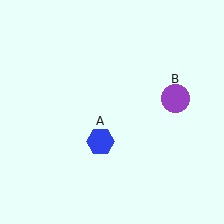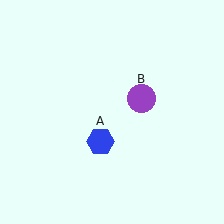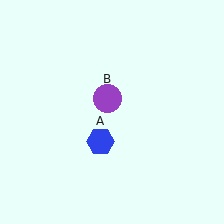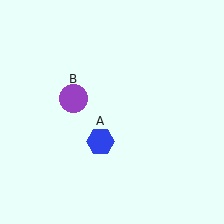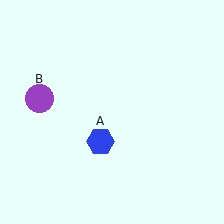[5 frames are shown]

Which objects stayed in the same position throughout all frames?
Blue hexagon (object A) remained stationary.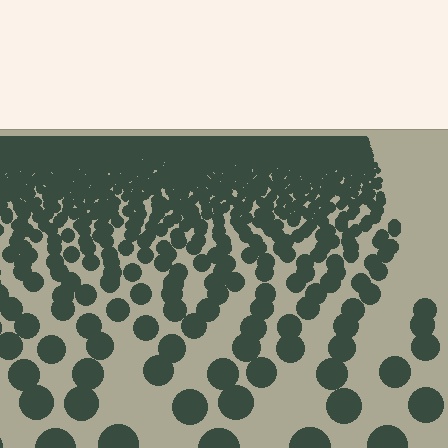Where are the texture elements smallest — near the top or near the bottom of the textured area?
Near the top.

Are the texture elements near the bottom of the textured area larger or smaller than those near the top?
Larger. Near the bottom, elements are closer to the viewer and appear at a bigger on-screen size.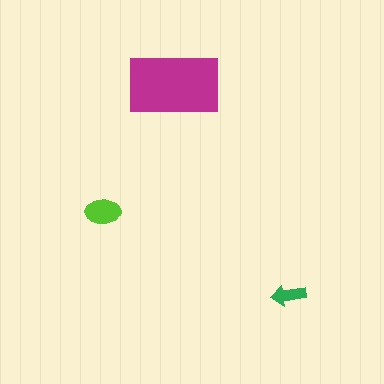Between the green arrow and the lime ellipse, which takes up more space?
The lime ellipse.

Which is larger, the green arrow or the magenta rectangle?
The magenta rectangle.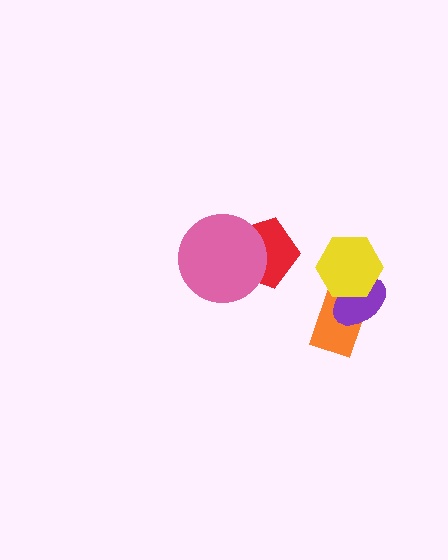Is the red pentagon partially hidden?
Yes, it is partially covered by another shape.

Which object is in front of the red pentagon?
The pink circle is in front of the red pentagon.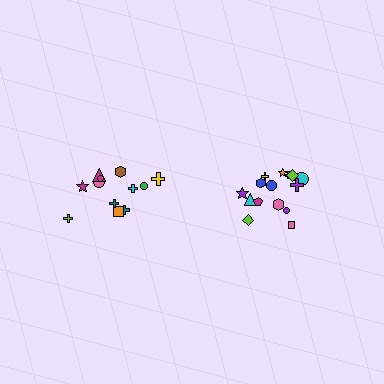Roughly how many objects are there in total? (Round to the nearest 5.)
Roughly 25 objects in total.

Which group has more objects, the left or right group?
The right group.